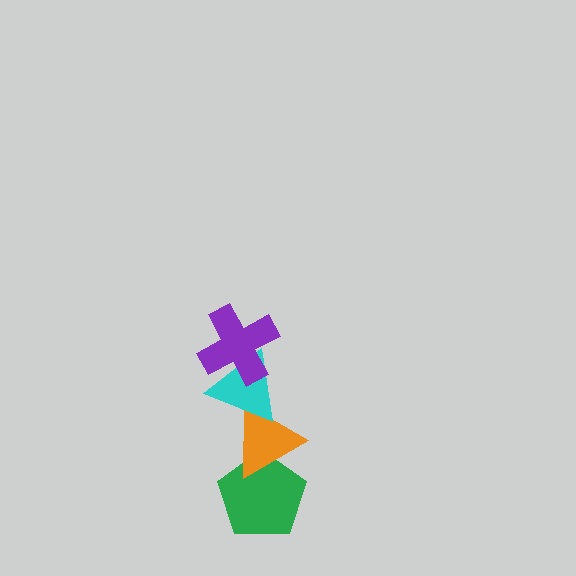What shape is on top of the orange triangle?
The cyan triangle is on top of the orange triangle.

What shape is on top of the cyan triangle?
The purple cross is on top of the cyan triangle.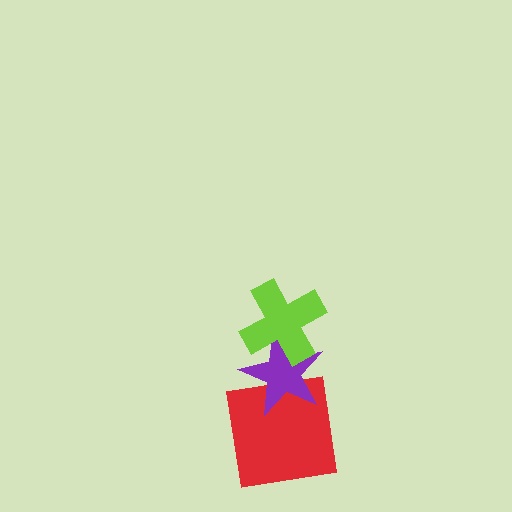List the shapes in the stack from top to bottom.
From top to bottom: the lime cross, the purple star, the red square.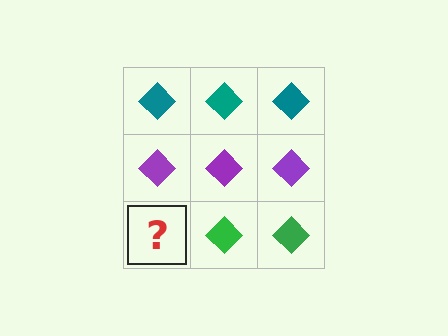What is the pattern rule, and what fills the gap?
The rule is that each row has a consistent color. The gap should be filled with a green diamond.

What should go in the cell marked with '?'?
The missing cell should contain a green diamond.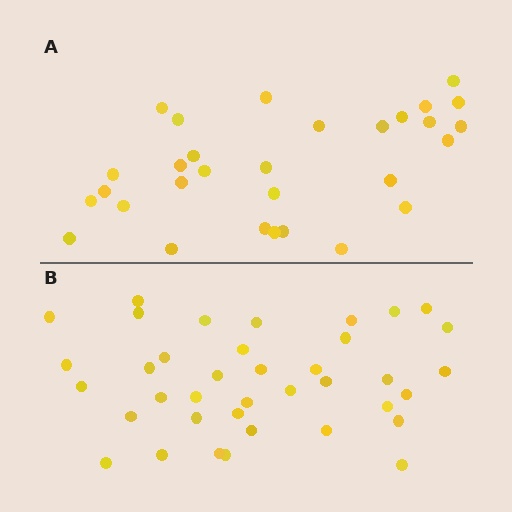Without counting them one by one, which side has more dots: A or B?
Region B (the bottom region) has more dots.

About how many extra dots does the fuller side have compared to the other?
Region B has roughly 8 or so more dots than region A.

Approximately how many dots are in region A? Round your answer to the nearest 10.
About 30 dots.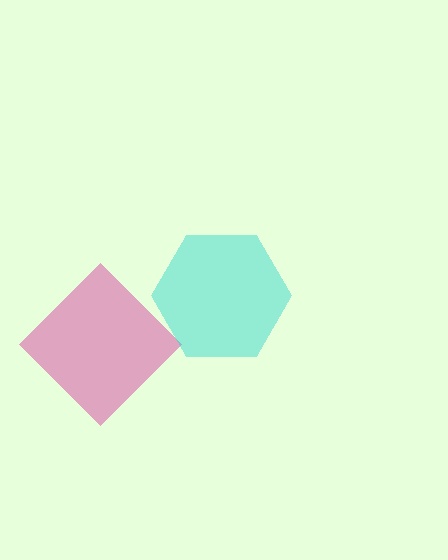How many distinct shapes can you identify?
There are 2 distinct shapes: a pink diamond, a cyan hexagon.